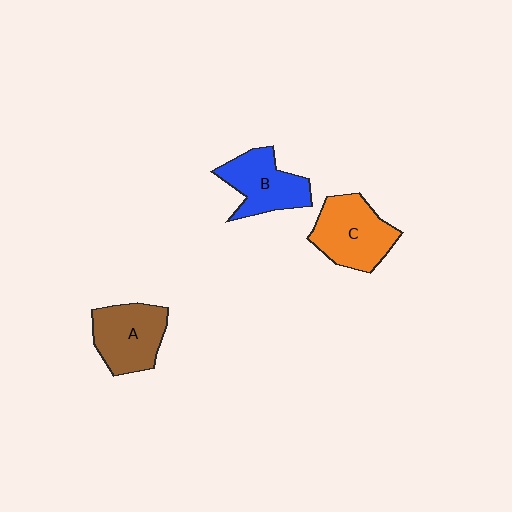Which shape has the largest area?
Shape C (orange).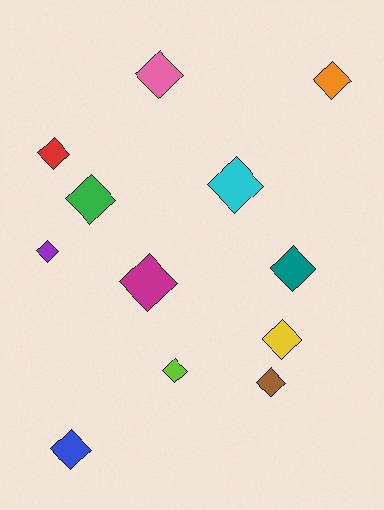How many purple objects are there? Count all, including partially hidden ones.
There is 1 purple object.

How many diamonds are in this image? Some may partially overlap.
There are 12 diamonds.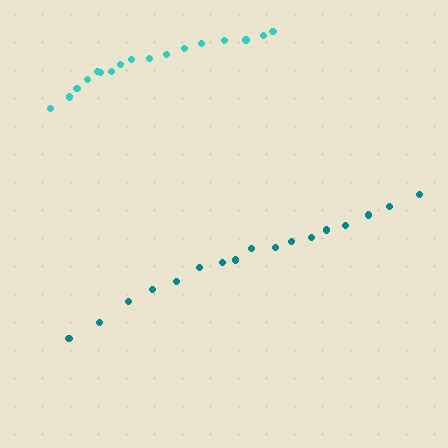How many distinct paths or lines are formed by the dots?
There are 2 distinct paths.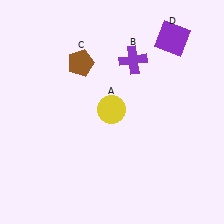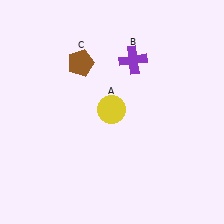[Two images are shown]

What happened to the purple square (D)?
The purple square (D) was removed in Image 2. It was in the top-right area of Image 1.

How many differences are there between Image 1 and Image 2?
There is 1 difference between the two images.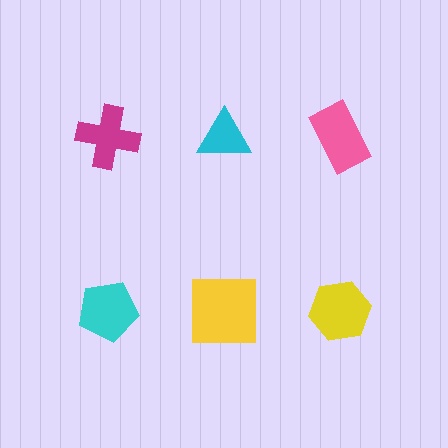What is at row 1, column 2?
A cyan triangle.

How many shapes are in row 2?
3 shapes.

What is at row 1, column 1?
A magenta cross.